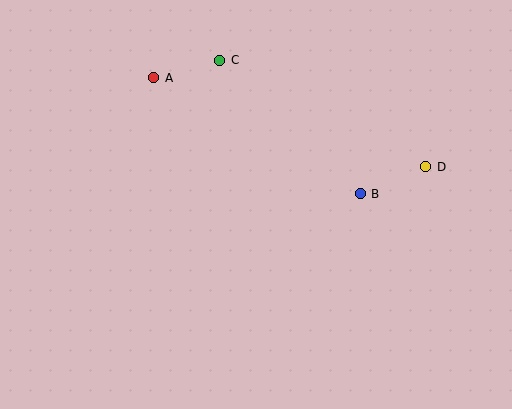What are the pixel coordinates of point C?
Point C is at (220, 60).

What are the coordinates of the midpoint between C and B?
The midpoint between C and B is at (290, 127).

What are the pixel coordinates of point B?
Point B is at (360, 194).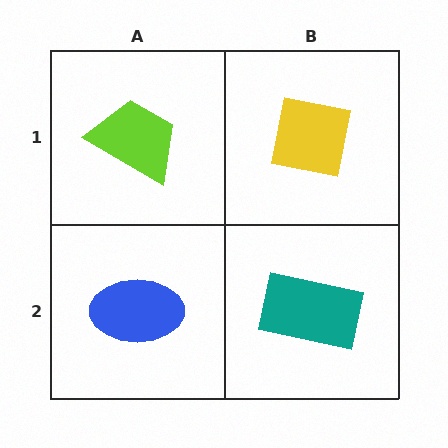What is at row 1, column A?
A lime trapezoid.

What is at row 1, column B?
A yellow square.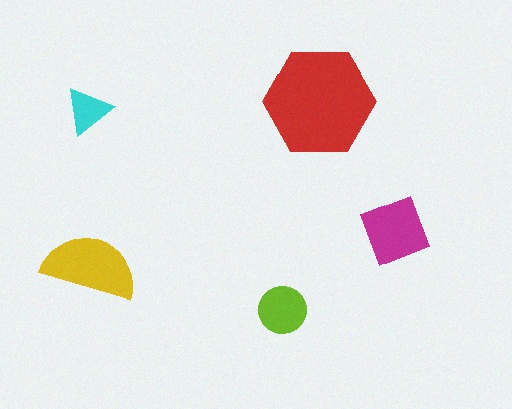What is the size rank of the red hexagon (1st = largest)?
1st.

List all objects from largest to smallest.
The red hexagon, the yellow semicircle, the magenta square, the lime circle, the cyan triangle.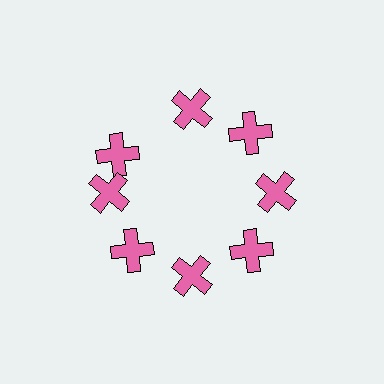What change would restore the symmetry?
The symmetry would be restored by rotating it back into even spacing with its neighbors so that all 8 crosses sit at equal angles and equal distance from the center.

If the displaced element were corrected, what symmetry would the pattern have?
It would have 8-fold rotational symmetry — the pattern would map onto itself every 45 degrees.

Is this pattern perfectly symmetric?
No. The 8 pink crosses are arranged in a ring, but one element near the 10 o'clock position is rotated out of alignment along the ring, breaking the 8-fold rotational symmetry.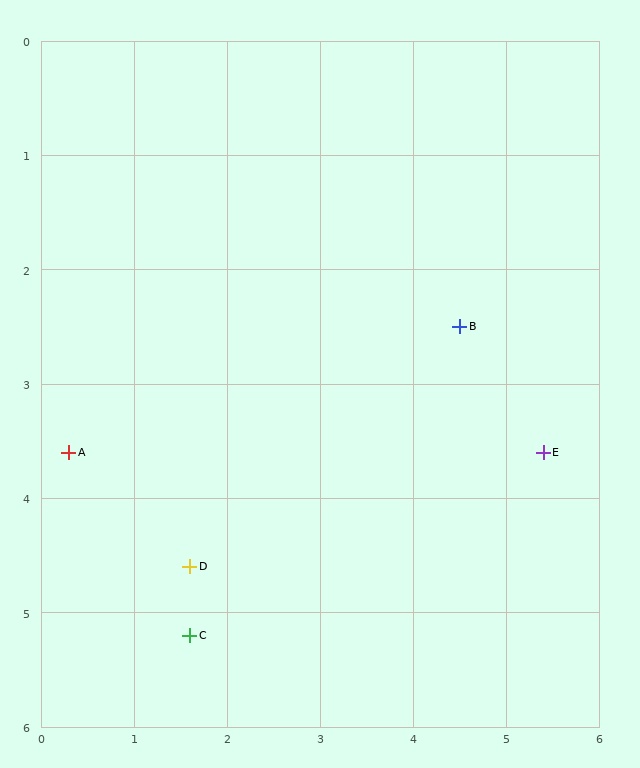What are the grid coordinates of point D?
Point D is at approximately (1.6, 4.6).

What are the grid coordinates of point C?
Point C is at approximately (1.6, 5.2).